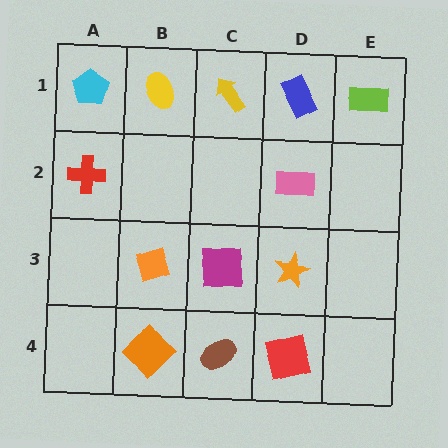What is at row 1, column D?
A blue rectangle.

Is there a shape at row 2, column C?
No, that cell is empty.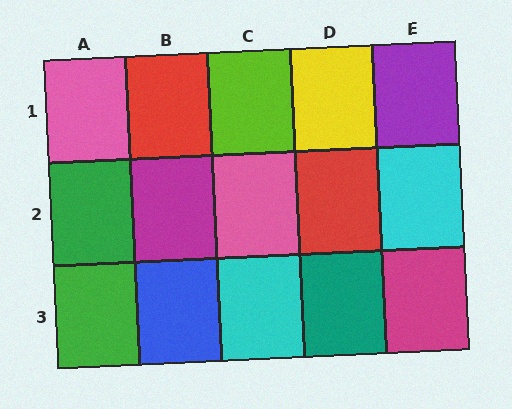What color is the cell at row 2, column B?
Magenta.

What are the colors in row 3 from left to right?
Green, blue, cyan, teal, magenta.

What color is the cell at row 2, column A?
Green.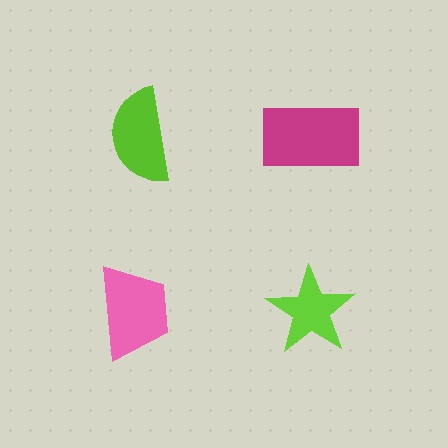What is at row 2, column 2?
A lime star.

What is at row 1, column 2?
A magenta rectangle.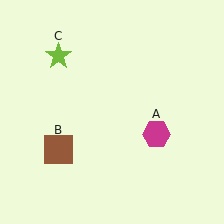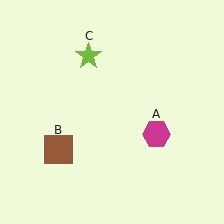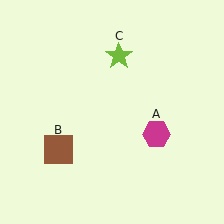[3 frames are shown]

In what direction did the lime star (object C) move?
The lime star (object C) moved right.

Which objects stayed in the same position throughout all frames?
Magenta hexagon (object A) and brown square (object B) remained stationary.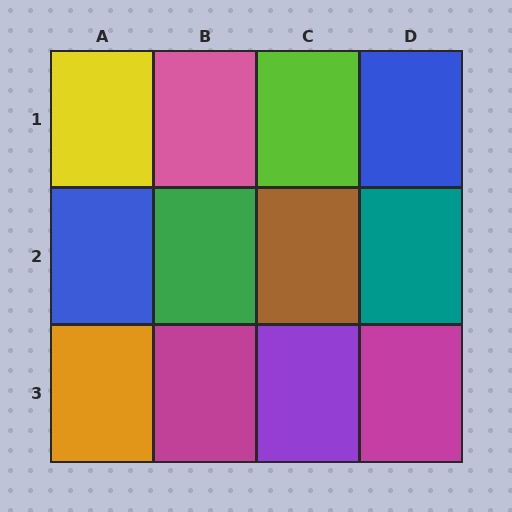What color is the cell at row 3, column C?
Purple.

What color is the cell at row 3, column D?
Magenta.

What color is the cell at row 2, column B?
Green.